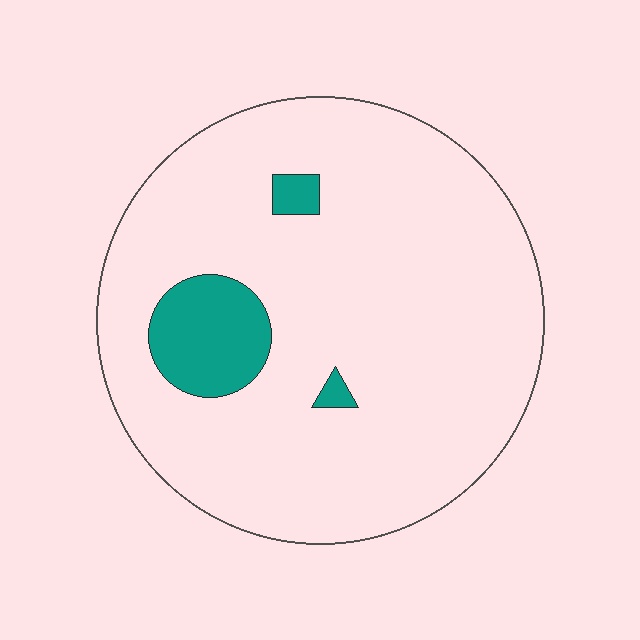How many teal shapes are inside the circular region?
3.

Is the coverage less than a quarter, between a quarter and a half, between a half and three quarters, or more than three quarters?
Less than a quarter.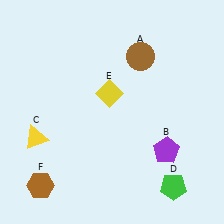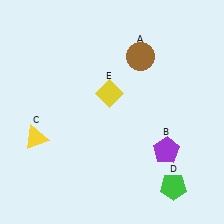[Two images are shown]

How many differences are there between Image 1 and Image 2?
There is 1 difference between the two images.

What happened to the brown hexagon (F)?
The brown hexagon (F) was removed in Image 2. It was in the bottom-left area of Image 1.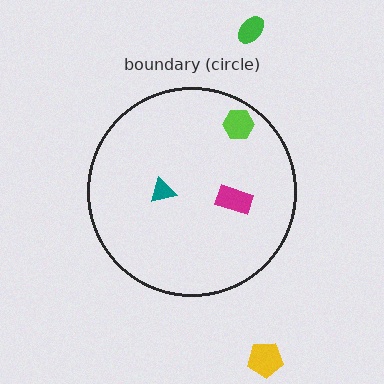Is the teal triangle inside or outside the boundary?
Inside.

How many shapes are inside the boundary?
3 inside, 2 outside.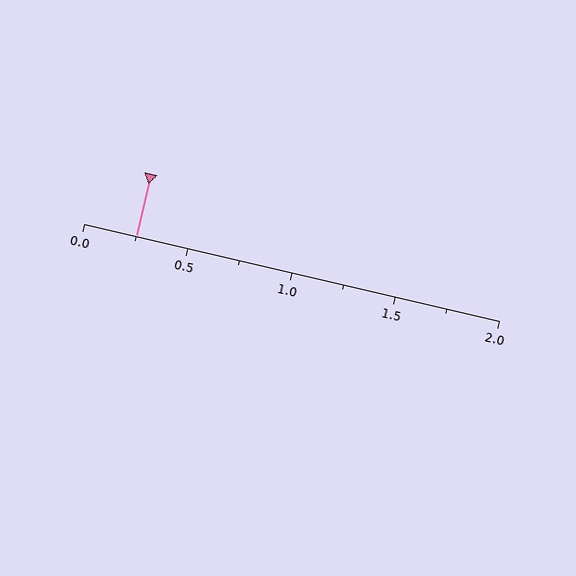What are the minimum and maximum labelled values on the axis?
The axis runs from 0.0 to 2.0.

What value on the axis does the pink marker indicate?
The marker indicates approximately 0.25.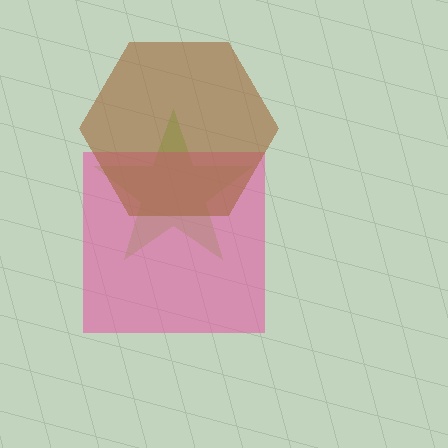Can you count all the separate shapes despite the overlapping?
Yes, there are 3 separate shapes.